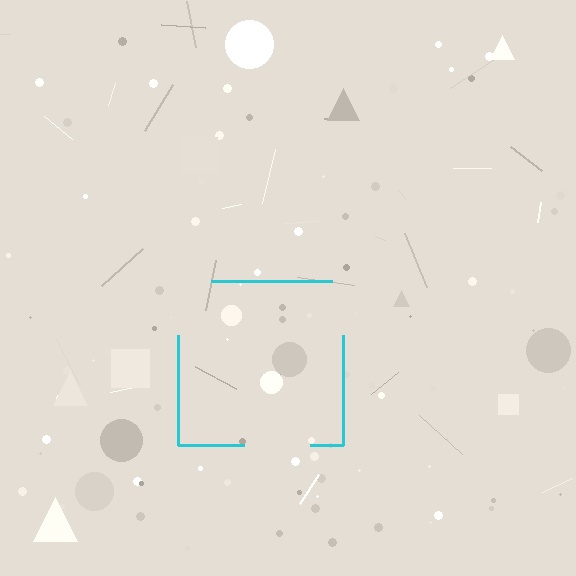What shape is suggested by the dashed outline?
The dashed outline suggests a square.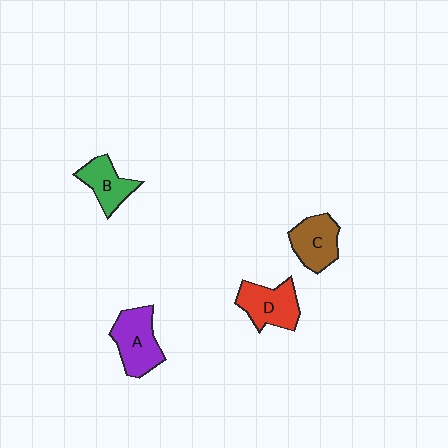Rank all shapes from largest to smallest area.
From largest to smallest: A (purple), D (red), C (brown), B (green).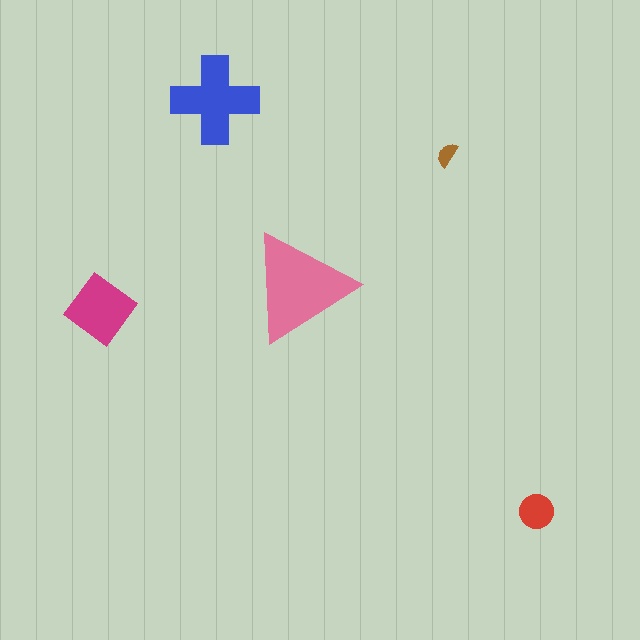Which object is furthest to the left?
The magenta diamond is leftmost.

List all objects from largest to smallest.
The pink triangle, the blue cross, the magenta diamond, the red circle, the brown semicircle.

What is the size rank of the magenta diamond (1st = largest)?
3rd.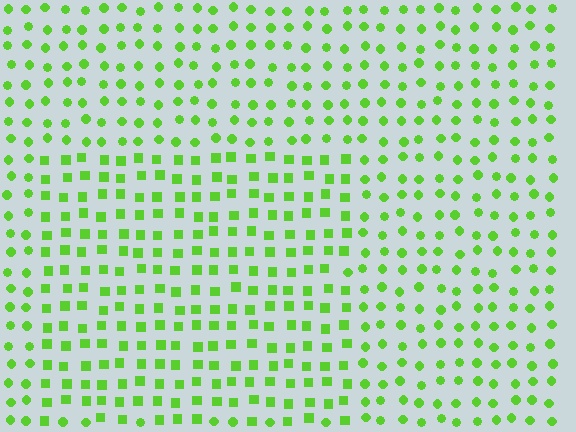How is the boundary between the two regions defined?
The boundary is defined by a change in element shape: squares inside vs. circles outside. All elements share the same color and spacing.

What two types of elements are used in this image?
The image uses squares inside the rectangle region and circles outside it.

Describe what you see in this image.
The image is filled with small lime elements arranged in a uniform grid. A rectangle-shaped region contains squares, while the surrounding area contains circles. The boundary is defined purely by the change in element shape.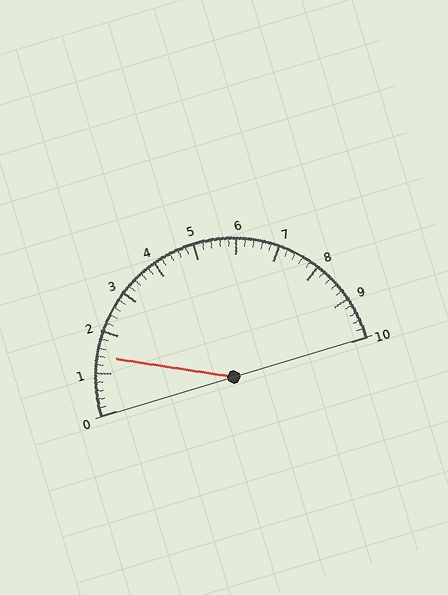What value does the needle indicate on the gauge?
The needle indicates approximately 1.4.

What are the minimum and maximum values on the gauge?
The gauge ranges from 0 to 10.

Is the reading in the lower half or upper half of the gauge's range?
The reading is in the lower half of the range (0 to 10).